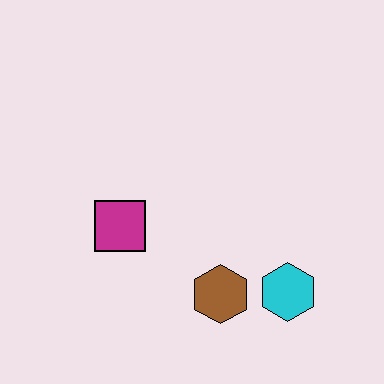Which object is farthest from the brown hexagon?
The magenta square is farthest from the brown hexagon.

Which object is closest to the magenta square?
The brown hexagon is closest to the magenta square.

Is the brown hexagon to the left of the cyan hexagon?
Yes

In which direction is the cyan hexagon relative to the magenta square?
The cyan hexagon is to the right of the magenta square.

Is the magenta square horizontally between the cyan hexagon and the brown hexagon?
No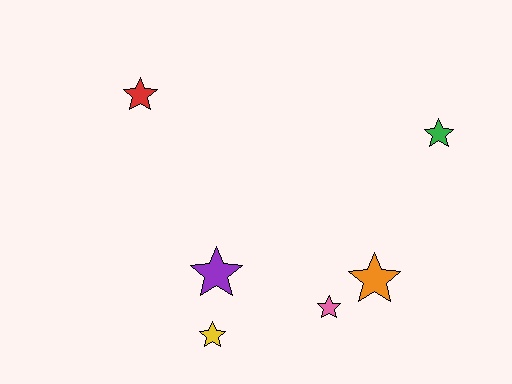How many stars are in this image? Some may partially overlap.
There are 6 stars.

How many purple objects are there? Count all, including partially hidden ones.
There is 1 purple object.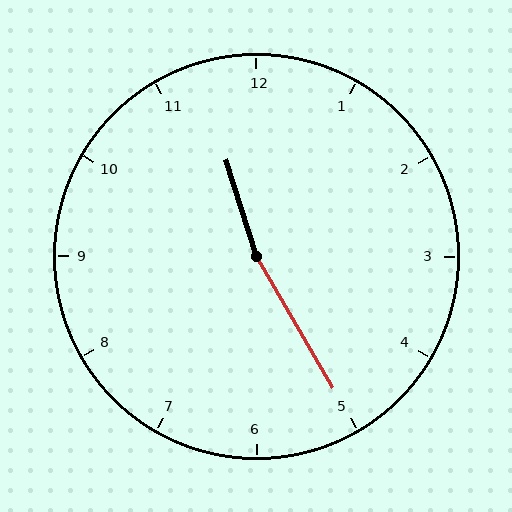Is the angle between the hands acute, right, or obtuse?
It is obtuse.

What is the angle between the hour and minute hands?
Approximately 168 degrees.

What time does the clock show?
11:25.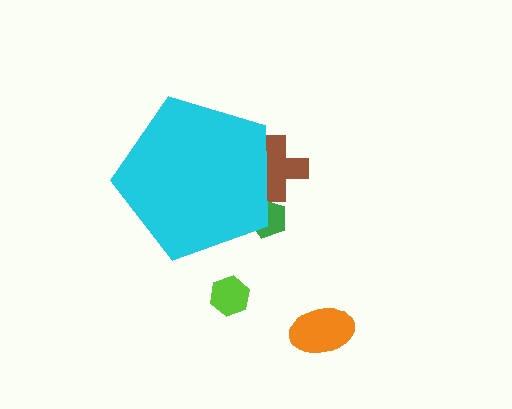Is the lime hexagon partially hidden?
No, the lime hexagon is fully visible.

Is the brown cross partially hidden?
Yes, the brown cross is partially hidden behind the cyan pentagon.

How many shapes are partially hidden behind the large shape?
2 shapes are partially hidden.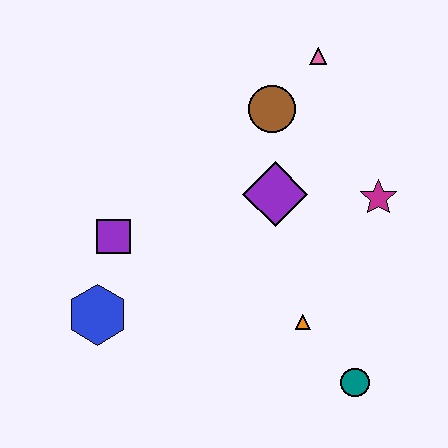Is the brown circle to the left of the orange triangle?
Yes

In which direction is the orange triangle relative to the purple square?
The orange triangle is to the right of the purple square.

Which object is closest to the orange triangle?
The teal circle is closest to the orange triangle.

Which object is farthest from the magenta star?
The blue hexagon is farthest from the magenta star.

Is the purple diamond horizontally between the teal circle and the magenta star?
No